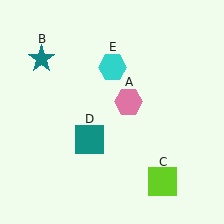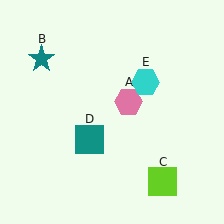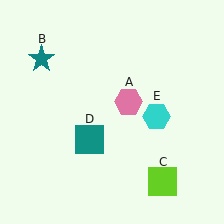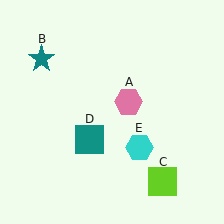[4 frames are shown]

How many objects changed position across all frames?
1 object changed position: cyan hexagon (object E).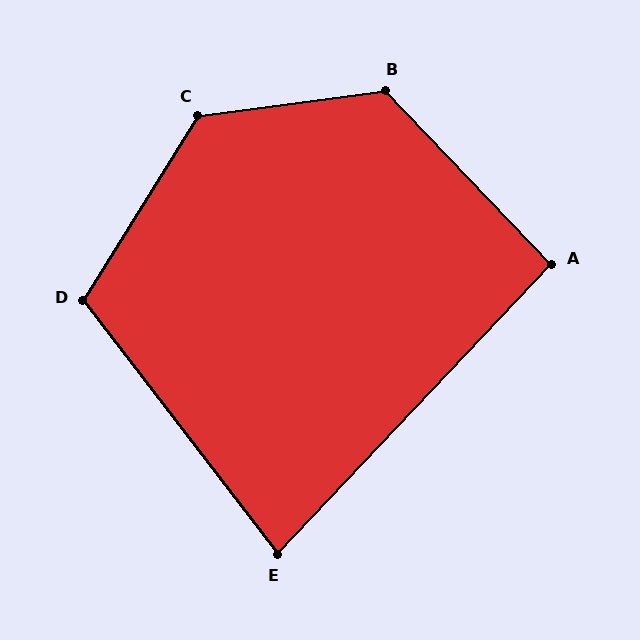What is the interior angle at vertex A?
Approximately 93 degrees (approximately right).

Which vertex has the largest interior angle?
C, at approximately 129 degrees.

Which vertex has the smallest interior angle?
E, at approximately 81 degrees.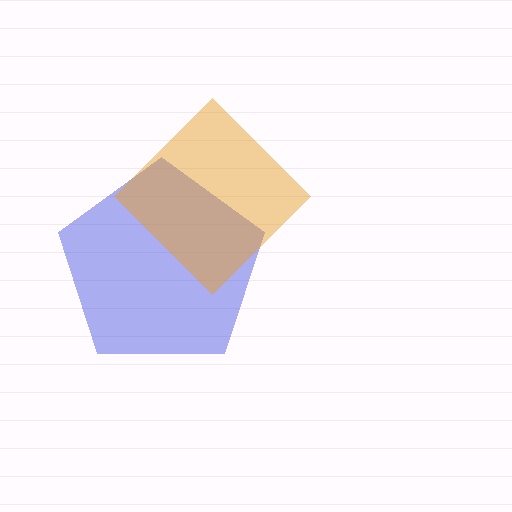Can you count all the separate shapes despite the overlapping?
Yes, there are 2 separate shapes.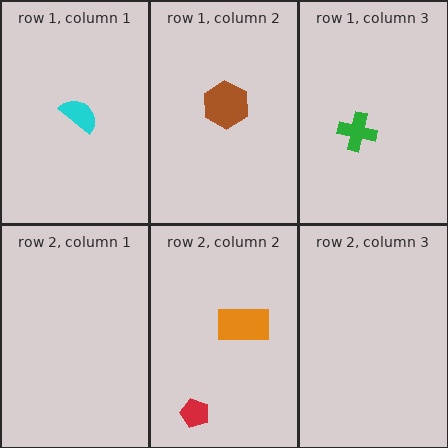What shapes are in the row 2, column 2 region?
The red pentagon, the orange rectangle.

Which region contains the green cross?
The row 1, column 3 region.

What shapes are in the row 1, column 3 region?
The green cross.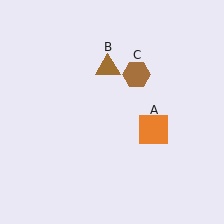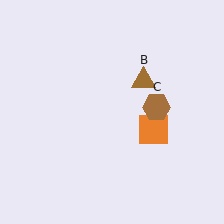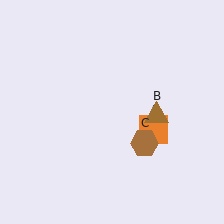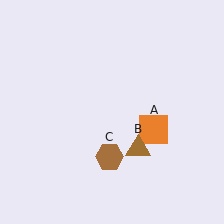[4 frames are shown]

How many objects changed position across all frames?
2 objects changed position: brown triangle (object B), brown hexagon (object C).